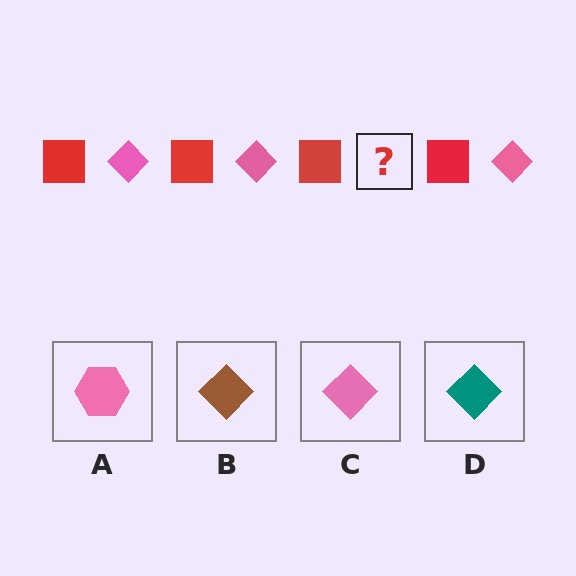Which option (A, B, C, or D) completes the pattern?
C.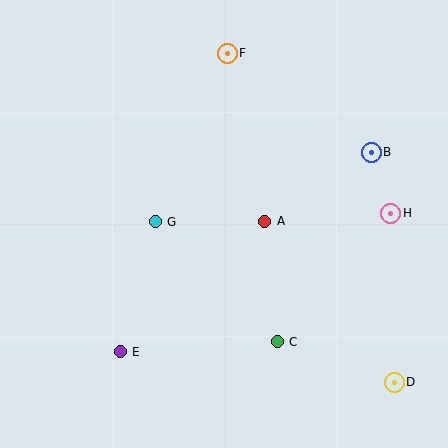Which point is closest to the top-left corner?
Point F is closest to the top-left corner.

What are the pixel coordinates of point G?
Point G is at (155, 222).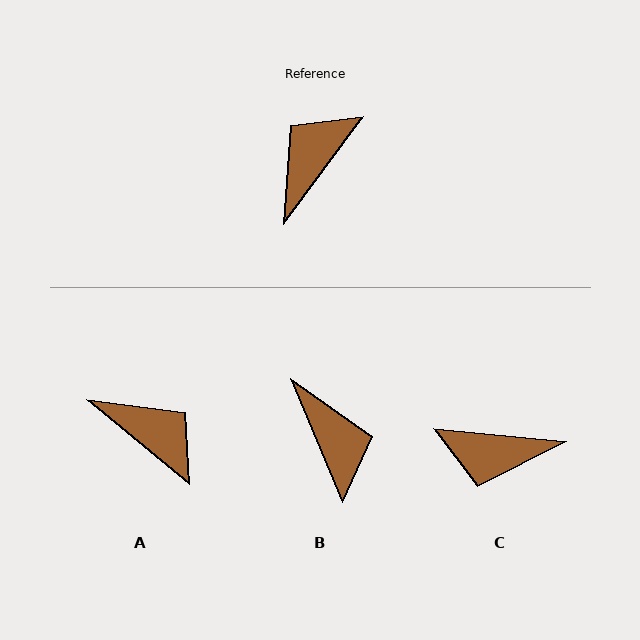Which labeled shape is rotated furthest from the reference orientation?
B, about 121 degrees away.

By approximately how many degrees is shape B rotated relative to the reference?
Approximately 121 degrees clockwise.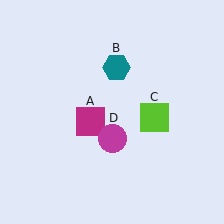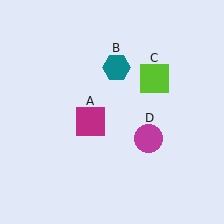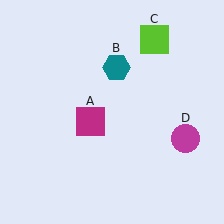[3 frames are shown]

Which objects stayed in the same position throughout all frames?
Magenta square (object A) and teal hexagon (object B) remained stationary.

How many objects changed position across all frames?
2 objects changed position: lime square (object C), magenta circle (object D).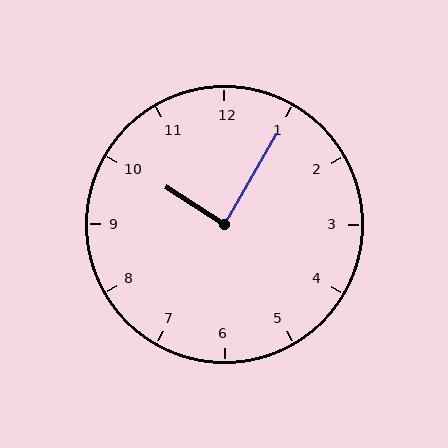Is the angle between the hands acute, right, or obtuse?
It is right.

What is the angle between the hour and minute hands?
Approximately 88 degrees.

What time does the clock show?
10:05.